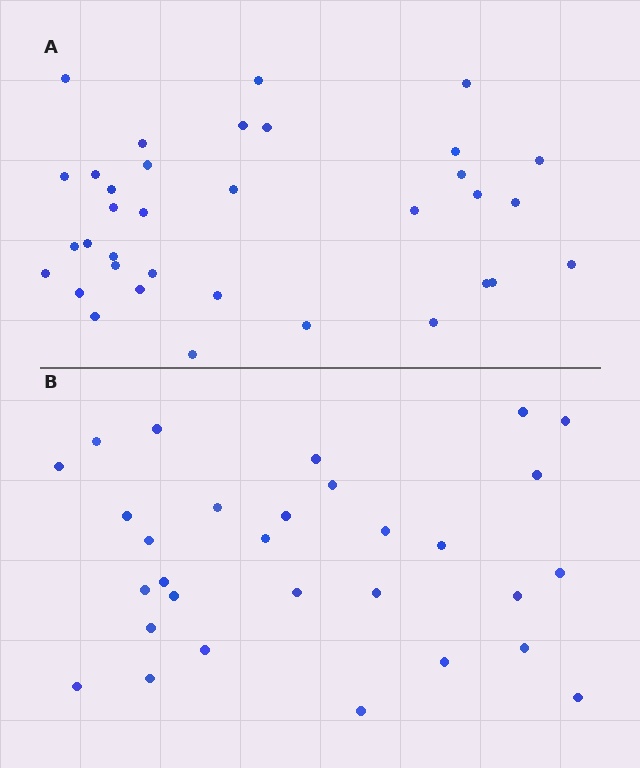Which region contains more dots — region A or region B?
Region A (the top region) has more dots.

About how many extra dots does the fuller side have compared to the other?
Region A has about 5 more dots than region B.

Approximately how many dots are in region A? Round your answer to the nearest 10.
About 40 dots. (The exact count is 35, which rounds to 40.)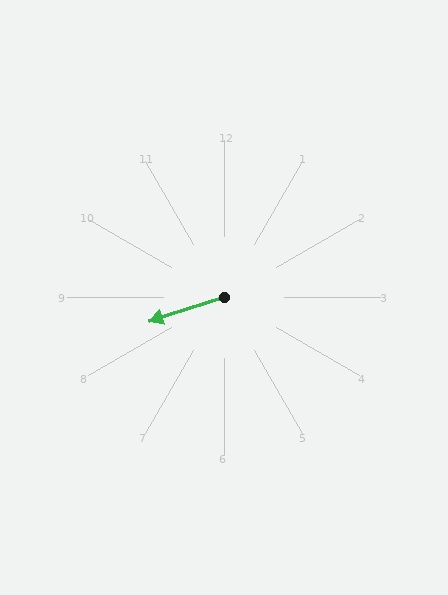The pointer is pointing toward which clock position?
Roughly 8 o'clock.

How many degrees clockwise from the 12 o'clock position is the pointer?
Approximately 252 degrees.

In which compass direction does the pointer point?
West.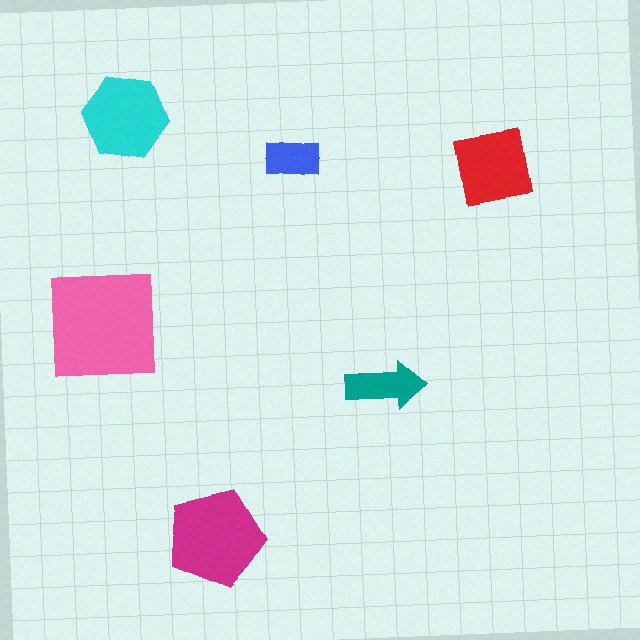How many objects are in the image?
There are 6 objects in the image.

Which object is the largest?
The pink square.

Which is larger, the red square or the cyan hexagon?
The cyan hexagon.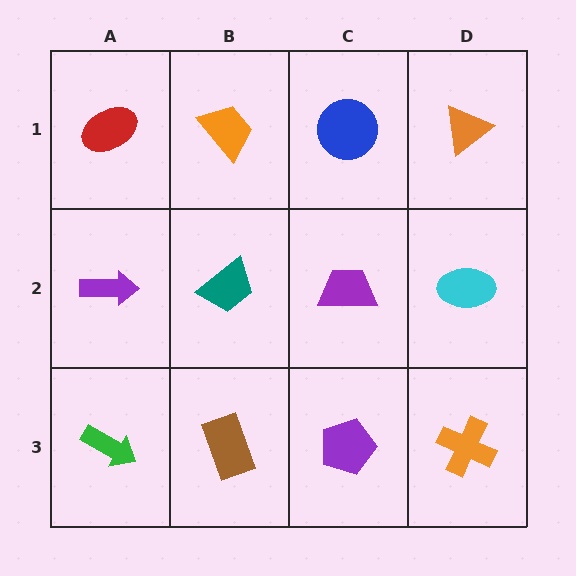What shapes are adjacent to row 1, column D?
A cyan ellipse (row 2, column D), a blue circle (row 1, column C).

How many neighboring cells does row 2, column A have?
3.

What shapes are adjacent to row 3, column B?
A teal trapezoid (row 2, column B), a green arrow (row 3, column A), a purple pentagon (row 3, column C).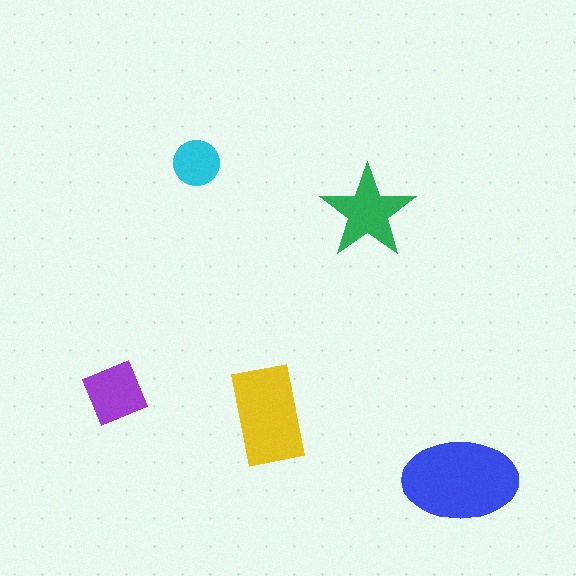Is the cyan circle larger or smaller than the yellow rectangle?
Smaller.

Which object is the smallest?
The cyan circle.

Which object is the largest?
The blue ellipse.